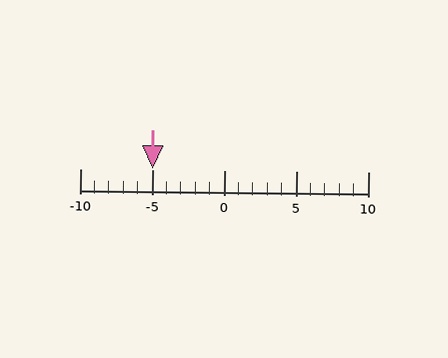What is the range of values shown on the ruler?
The ruler shows values from -10 to 10.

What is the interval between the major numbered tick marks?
The major tick marks are spaced 5 units apart.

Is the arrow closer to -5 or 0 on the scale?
The arrow is closer to -5.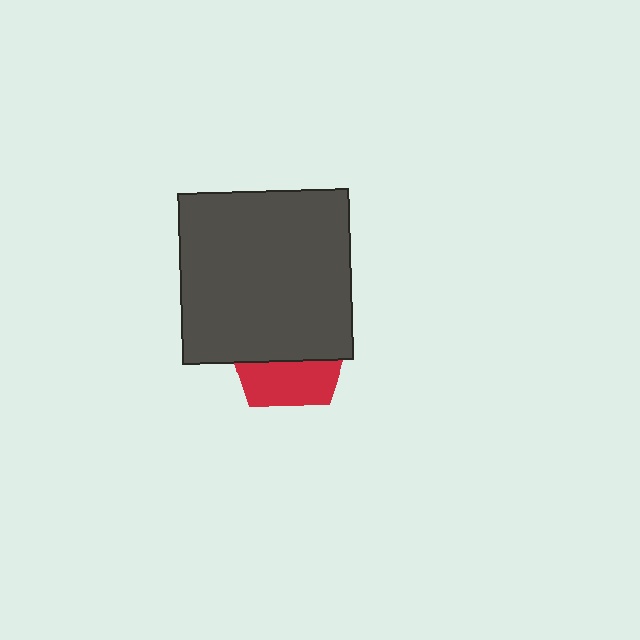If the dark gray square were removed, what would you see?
You would see the complete red pentagon.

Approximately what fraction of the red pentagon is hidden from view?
Roughly 63% of the red pentagon is hidden behind the dark gray square.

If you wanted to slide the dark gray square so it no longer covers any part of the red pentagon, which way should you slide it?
Slide it up — that is the most direct way to separate the two shapes.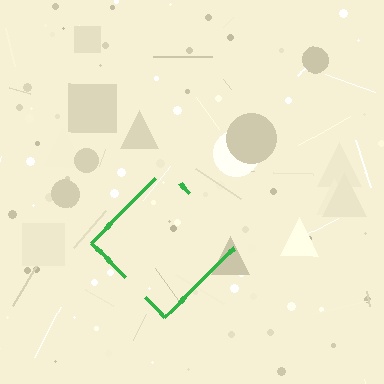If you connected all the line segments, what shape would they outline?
They would outline a diamond.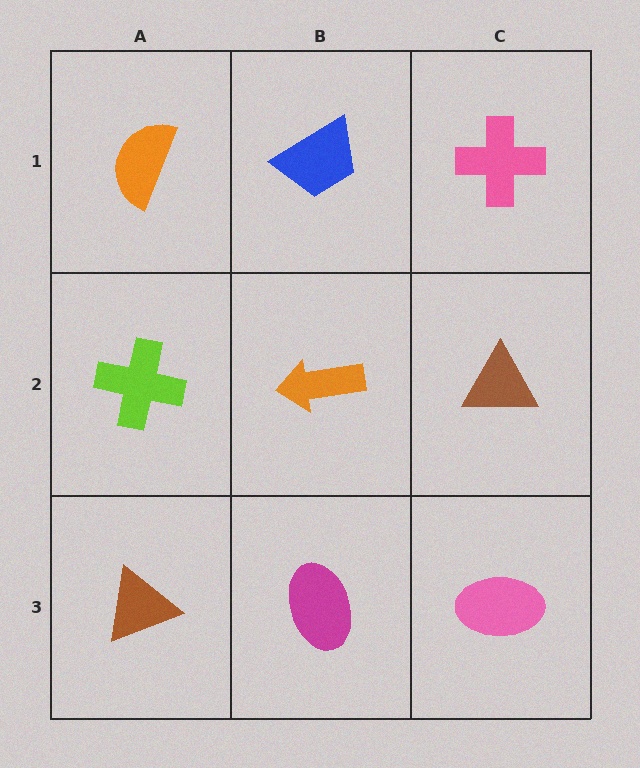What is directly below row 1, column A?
A lime cross.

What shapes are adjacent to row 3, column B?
An orange arrow (row 2, column B), a brown triangle (row 3, column A), a pink ellipse (row 3, column C).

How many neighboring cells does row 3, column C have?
2.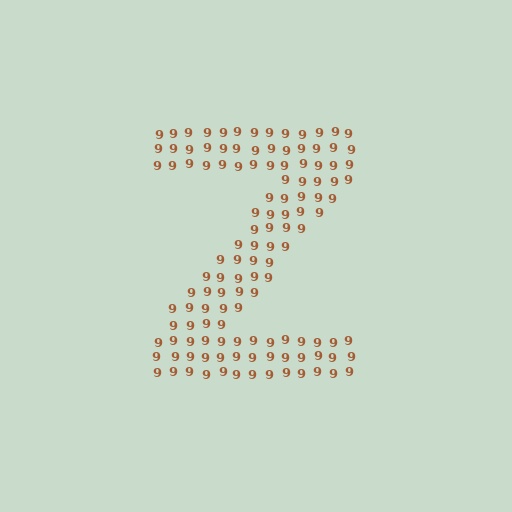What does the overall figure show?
The overall figure shows the letter Z.